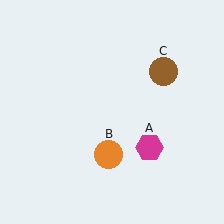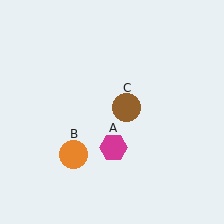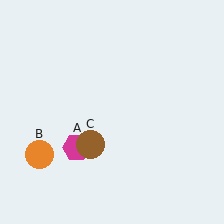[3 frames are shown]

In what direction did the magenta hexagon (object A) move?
The magenta hexagon (object A) moved left.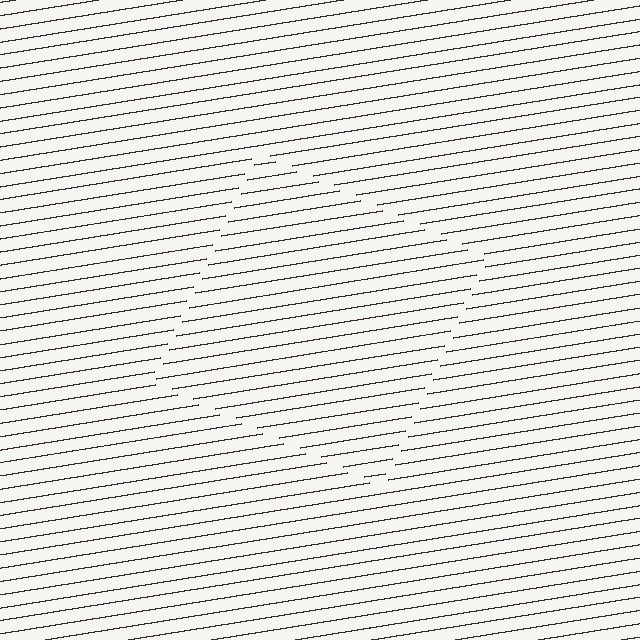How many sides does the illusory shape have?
4 sides — the line-ends trace a square.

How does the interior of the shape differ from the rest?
The interior of the shape contains the same grating, shifted by half a period — the contour is defined by the phase discontinuity where line-ends from the inner and outer gratings abut.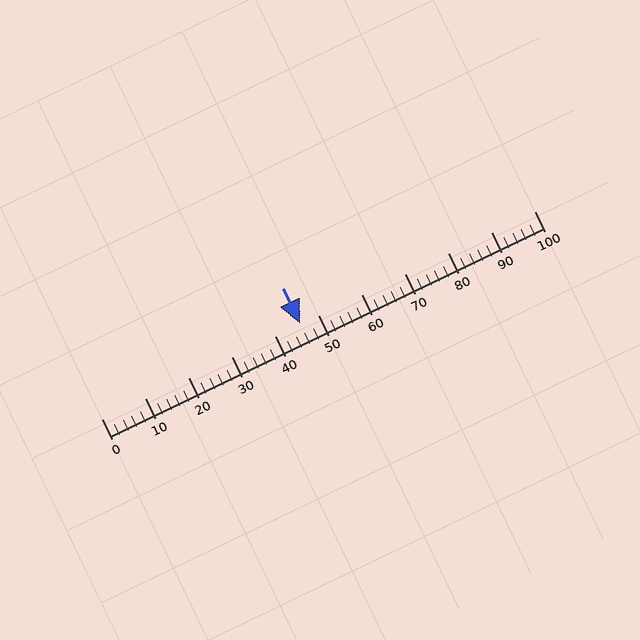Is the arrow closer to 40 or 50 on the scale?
The arrow is closer to 50.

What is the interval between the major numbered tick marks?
The major tick marks are spaced 10 units apart.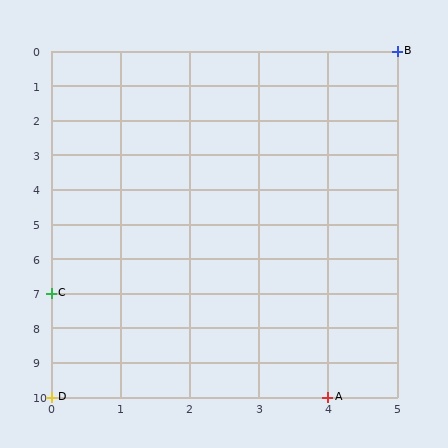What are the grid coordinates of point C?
Point C is at grid coordinates (0, 7).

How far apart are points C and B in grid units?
Points C and B are 5 columns and 7 rows apart (about 8.6 grid units diagonally).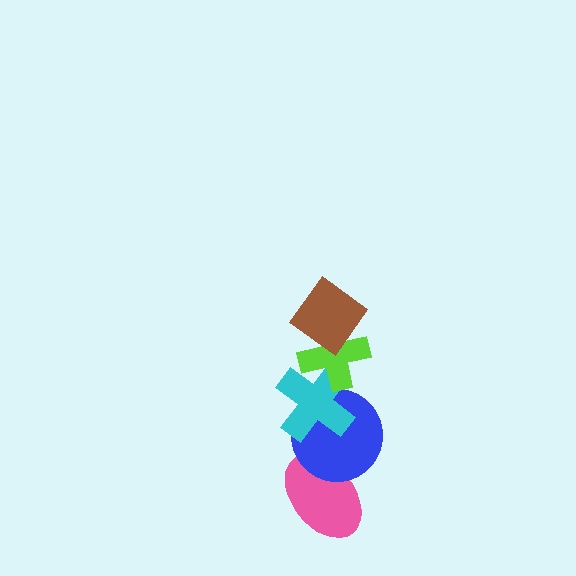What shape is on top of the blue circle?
The cyan cross is on top of the blue circle.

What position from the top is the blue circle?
The blue circle is 4th from the top.